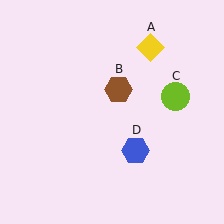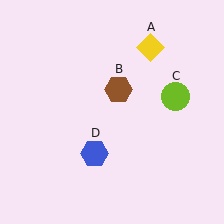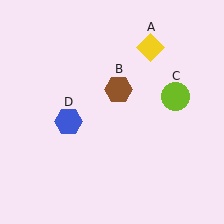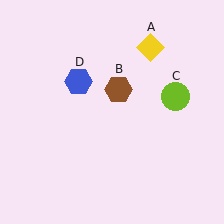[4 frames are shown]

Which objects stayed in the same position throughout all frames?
Yellow diamond (object A) and brown hexagon (object B) and lime circle (object C) remained stationary.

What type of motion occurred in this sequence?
The blue hexagon (object D) rotated clockwise around the center of the scene.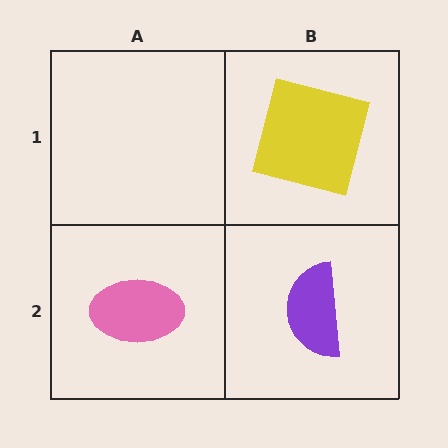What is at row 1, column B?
A yellow square.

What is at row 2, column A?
A pink ellipse.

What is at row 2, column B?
A purple semicircle.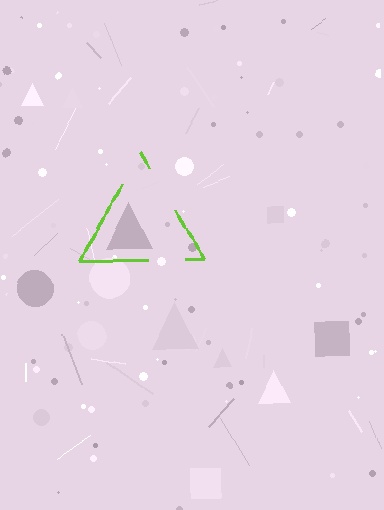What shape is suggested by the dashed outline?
The dashed outline suggests a triangle.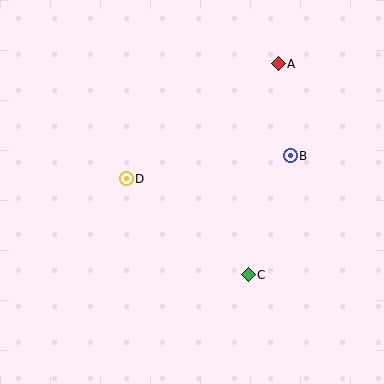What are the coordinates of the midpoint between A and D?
The midpoint between A and D is at (202, 121).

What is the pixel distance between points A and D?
The distance between A and D is 191 pixels.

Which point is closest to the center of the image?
Point D at (126, 179) is closest to the center.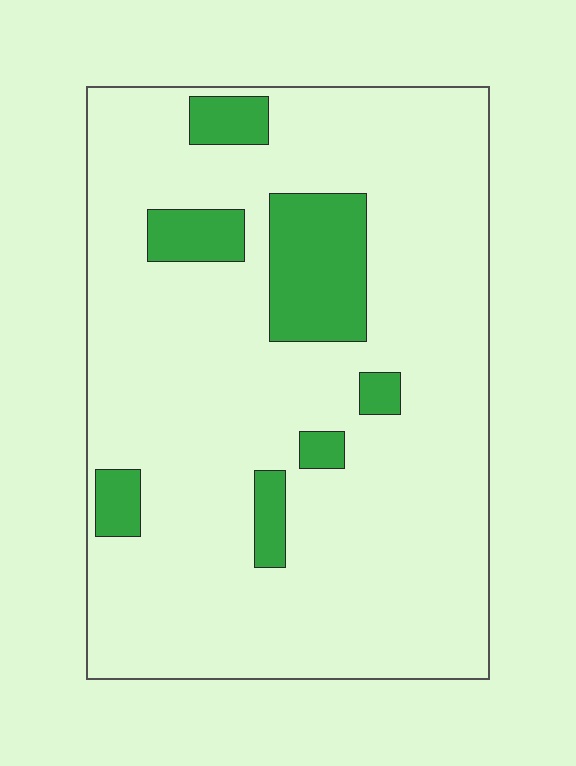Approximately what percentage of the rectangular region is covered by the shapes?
Approximately 15%.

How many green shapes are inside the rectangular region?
7.